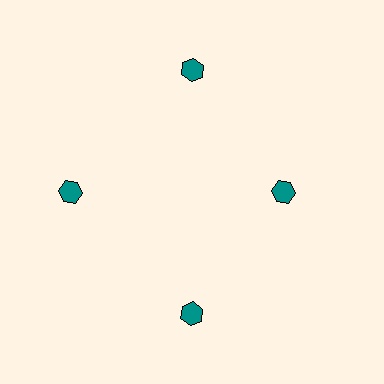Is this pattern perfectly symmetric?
No. The 4 teal hexagons are arranged in a ring, but one element near the 3 o'clock position is pulled inward toward the center, breaking the 4-fold rotational symmetry.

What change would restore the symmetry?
The symmetry would be restored by moving it outward, back onto the ring so that all 4 hexagons sit at equal angles and equal distance from the center.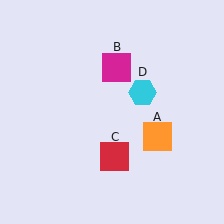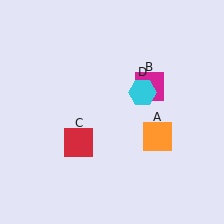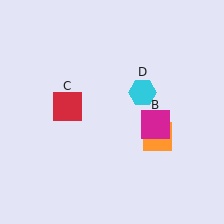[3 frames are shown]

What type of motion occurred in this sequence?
The magenta square (object B), red square (object C) rotated clockwise around the center of the scene.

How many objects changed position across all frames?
2 objects changed position: magenta square (object B), red square (object C).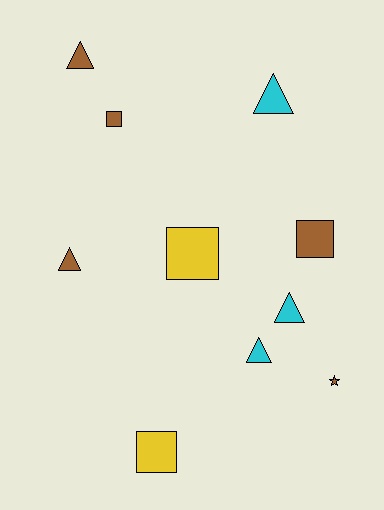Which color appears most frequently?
Brown, with 5 objects.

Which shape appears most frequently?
Triangle, with 5 objects.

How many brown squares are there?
There are 2 brown squares.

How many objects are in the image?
There are 10 objects.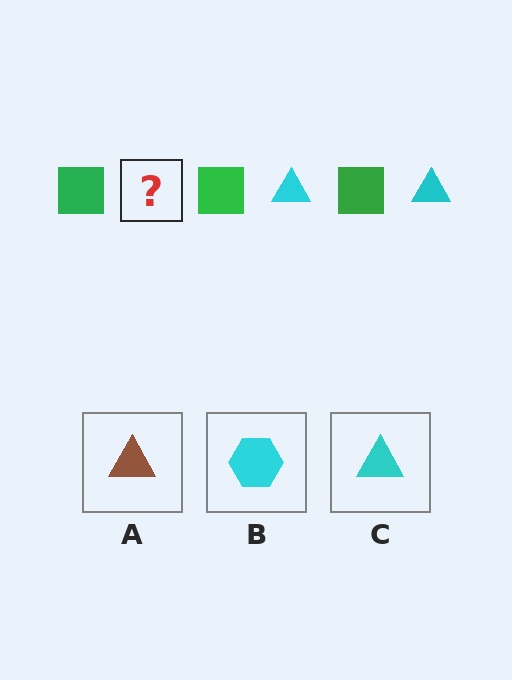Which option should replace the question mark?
Option C.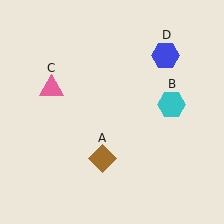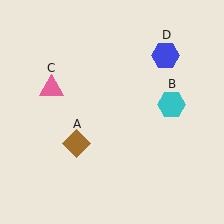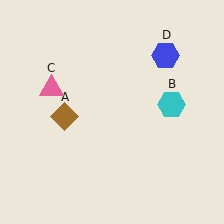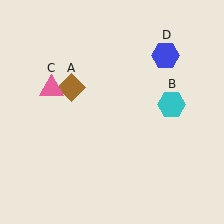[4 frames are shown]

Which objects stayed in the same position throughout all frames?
Cyan hexagon (object B) and pink triangle (object C) and blue hexagon (object D) remained stationary.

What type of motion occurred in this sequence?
The brown diamond (object A) rotated clockwise around the center of the scene.